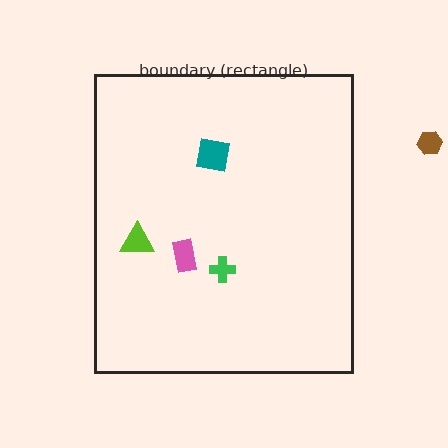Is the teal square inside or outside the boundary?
Inside.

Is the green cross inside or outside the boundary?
Inside.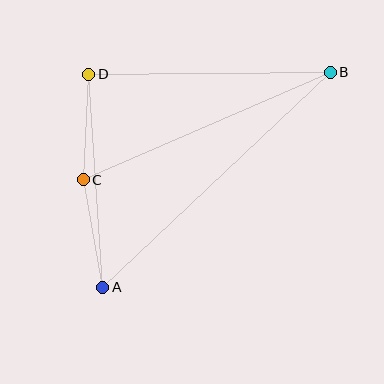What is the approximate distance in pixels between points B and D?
The distance between B and D is approximately 241 pixels.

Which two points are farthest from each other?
Points A and B are farthest from each other.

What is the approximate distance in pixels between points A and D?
The distance between A and D is approximately 214 pixels.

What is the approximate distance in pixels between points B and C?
The distance between B and C is approximately 269 pixels.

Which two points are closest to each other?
Points C and D are closest to each other.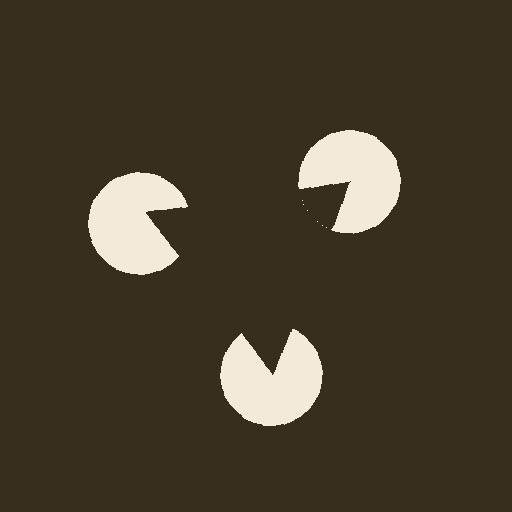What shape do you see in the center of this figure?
An illusory triangle — its edges are inferred from the aligned wedge cuts in the pac-man discs, not physically drawn.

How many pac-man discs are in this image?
There are 3 — one at each vertex of the illusory triangle.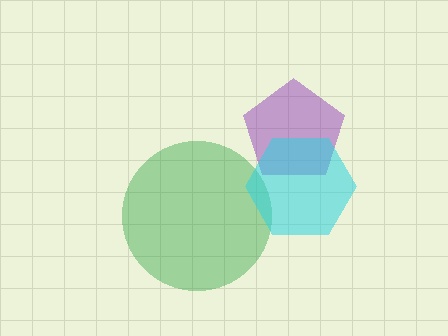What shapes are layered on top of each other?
The layered shapes are: a green circle, a purple pentagon, a cyan hexagon.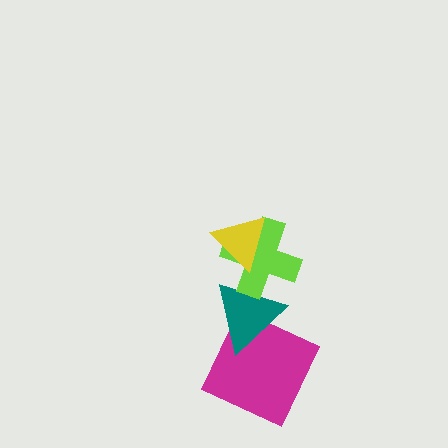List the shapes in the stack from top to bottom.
From top to bottom: the yellow triangle, the lime cross, the teal triangle, the magenta square.